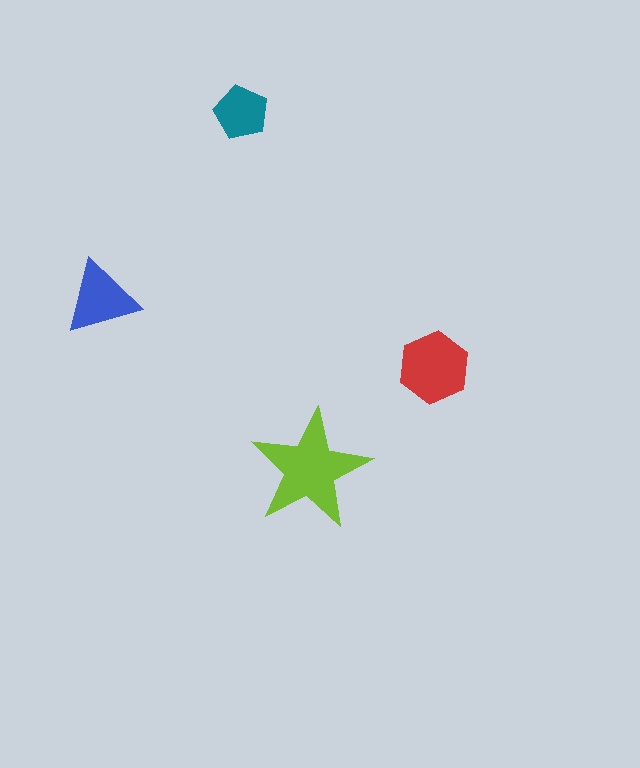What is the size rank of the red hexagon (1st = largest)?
2nd.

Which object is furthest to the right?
The red hexagon is rightmost.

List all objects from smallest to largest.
The teal pentagon, the blue triangle, the red hexagon, the lime star.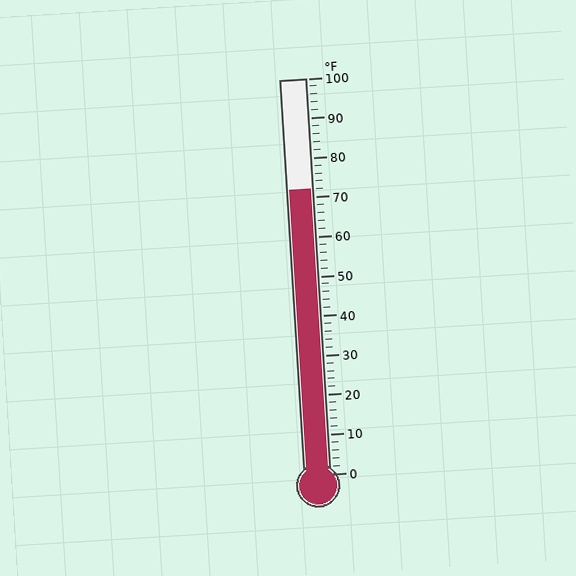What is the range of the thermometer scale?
The thermometer scale ranges from 0°F to 100°F.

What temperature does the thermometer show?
The thermometer shows approximately 72°F.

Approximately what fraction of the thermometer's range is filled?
The thermometer is filled to approximately 70% of its range.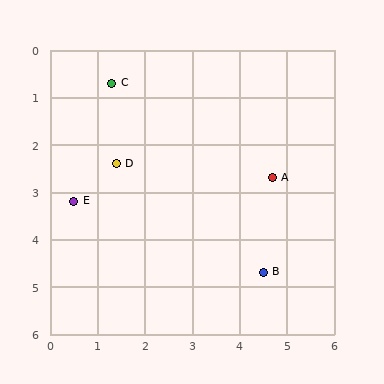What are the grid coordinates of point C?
Point C is at approximately (1.3, 0.7).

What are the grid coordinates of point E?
Point E is at approximately (0.5, 3.2).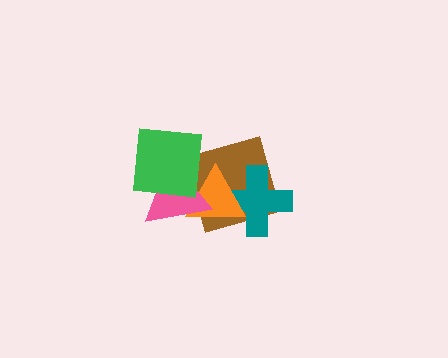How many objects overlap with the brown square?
3 objects overlap with the brown square.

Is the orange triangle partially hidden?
Yes, it is partially covered by another shape.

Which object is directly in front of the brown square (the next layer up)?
The teal cross is directly in front of the brown square.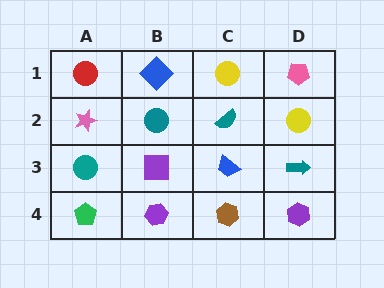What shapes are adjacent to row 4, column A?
A teal circle (row 3, column A), a purple hexagon (row 4, column B).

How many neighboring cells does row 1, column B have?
3.